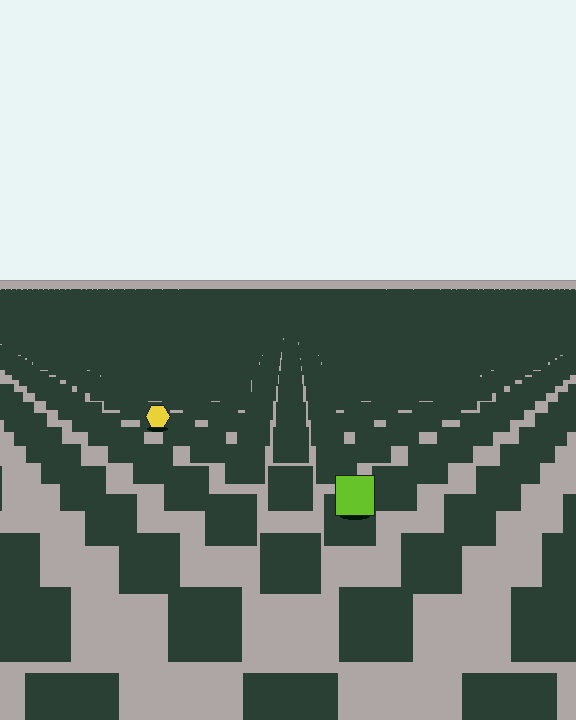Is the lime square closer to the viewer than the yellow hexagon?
Yes. The lime square is closer — you can tell from the texture gradient: the ground texture is coarser near it.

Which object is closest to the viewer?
The lime square is closest. The texture marks near it are larger and more spread out.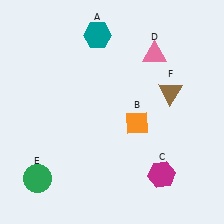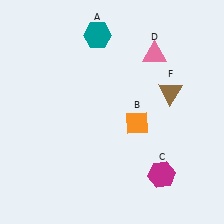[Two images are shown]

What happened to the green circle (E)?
The green circle (E) was removed in Image 2. It was in the bottom-left area of Image 1.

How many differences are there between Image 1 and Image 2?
There is 1 difference between the two images.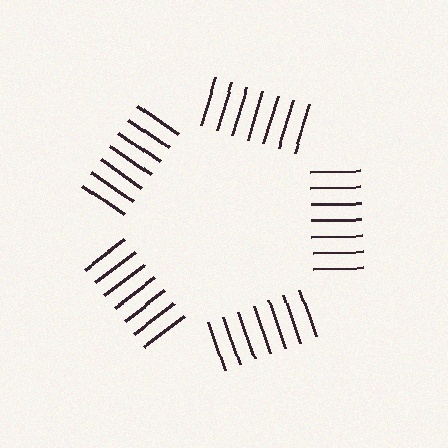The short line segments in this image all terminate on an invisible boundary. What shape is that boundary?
An illusory pentagon — the line segments terminate on its edges but no continuous stroke is drawn.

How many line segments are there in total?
35 — 7 along each of the 5 edges.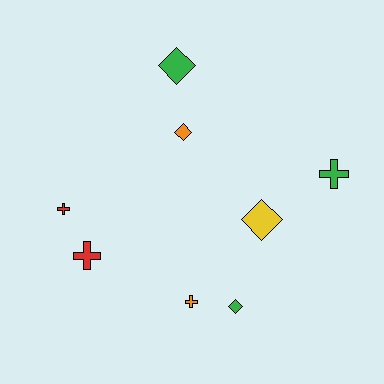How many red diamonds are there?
There are no red diamonds.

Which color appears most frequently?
Green, with 3 objects.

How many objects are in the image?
There are 8 objects.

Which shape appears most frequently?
Cross, with 4 objects.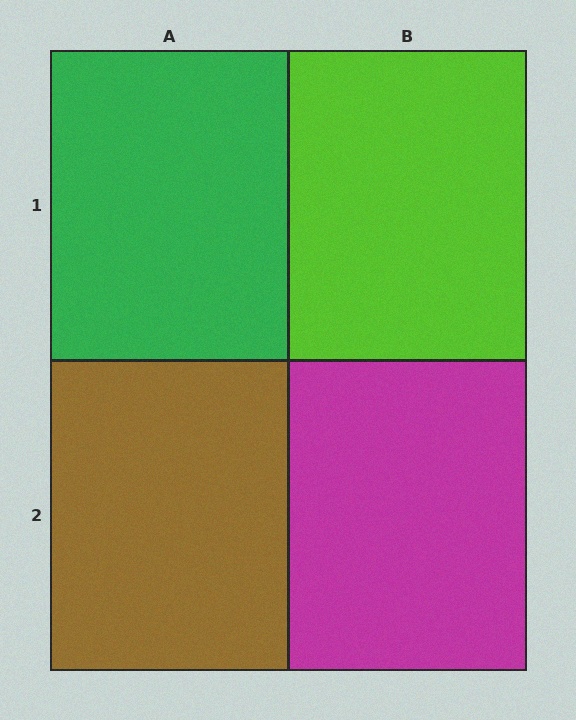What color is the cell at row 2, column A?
Brown.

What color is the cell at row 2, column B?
Magenta.